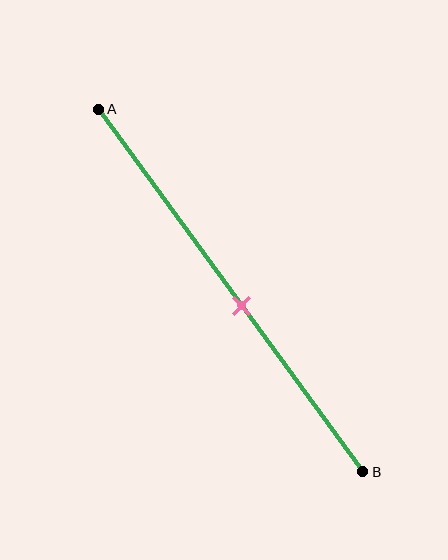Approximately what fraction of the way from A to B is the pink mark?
The pink mark is approximately 55% of the way from A to B.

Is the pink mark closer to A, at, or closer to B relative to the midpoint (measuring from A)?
The pink mark is closer to point B than the midpoint of segment AB.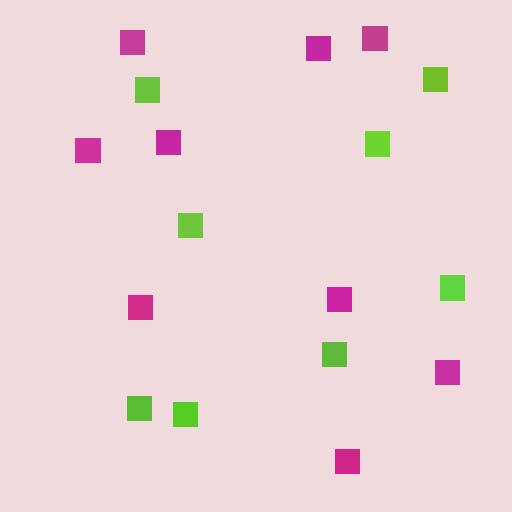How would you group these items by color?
There are 2 groups: one group of lime squares (8) and one group of magenta squares (9).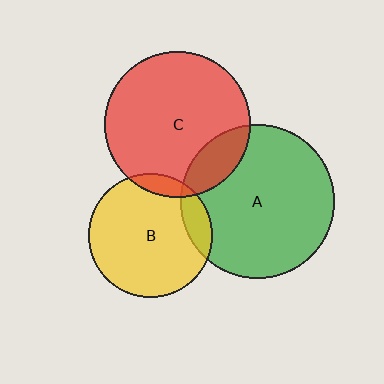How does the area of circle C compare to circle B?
Approximately 1.4 times.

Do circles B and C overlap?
Yes.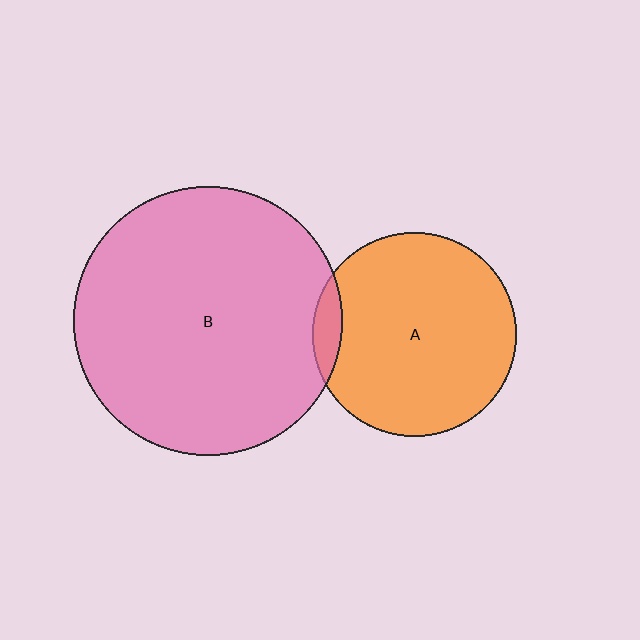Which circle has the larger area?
Circle B (pink).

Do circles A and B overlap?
Yes.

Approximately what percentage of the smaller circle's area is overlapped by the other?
Approximately 5%.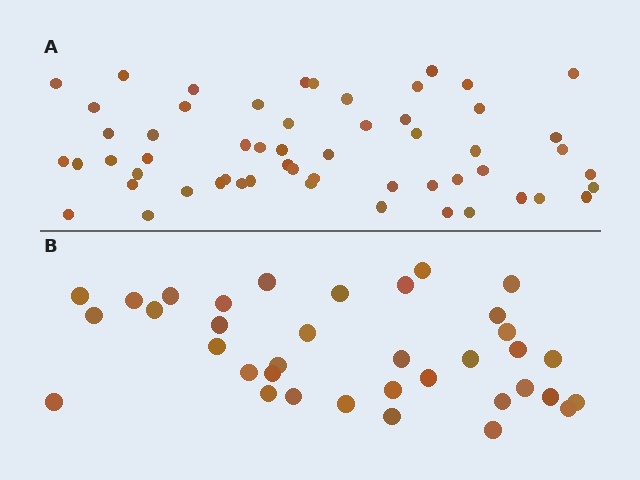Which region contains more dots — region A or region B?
Region A (the top region) has more dots.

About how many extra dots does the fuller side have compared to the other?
Region A has approximately 20 more dots than region B.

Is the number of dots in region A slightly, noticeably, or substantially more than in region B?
Region A has substantially more. The ratio is roughly 1.6 to 1.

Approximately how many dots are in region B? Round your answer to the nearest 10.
About 40 dots. (The exact count is 36, which rounds to 40.)